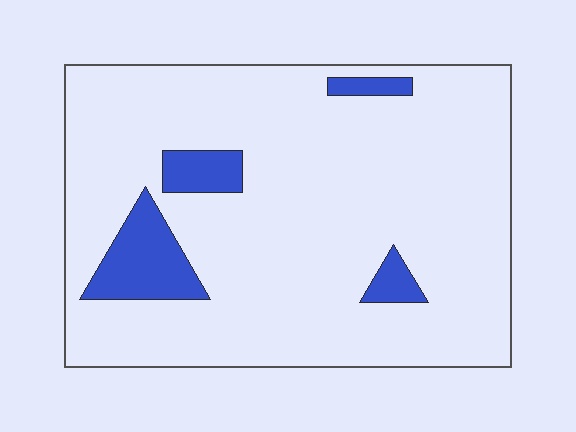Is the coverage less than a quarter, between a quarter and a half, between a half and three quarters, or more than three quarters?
Less than a quarter.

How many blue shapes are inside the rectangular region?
4.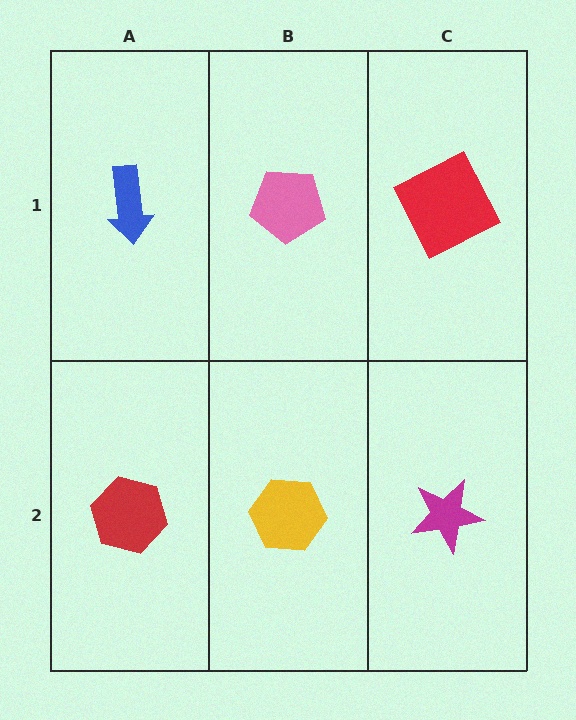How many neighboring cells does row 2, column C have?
2.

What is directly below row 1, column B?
A yellow hexagon.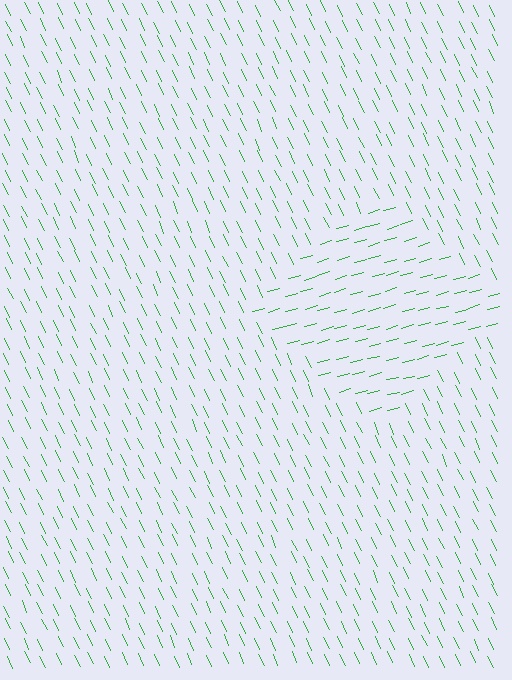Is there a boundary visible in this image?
Yes, there is a texture boundary formed by a change in line orientation.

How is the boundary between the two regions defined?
The boundary is defined purely by a change in line orientation (approximately 80 degrees difference). All lines are the same color and thickness.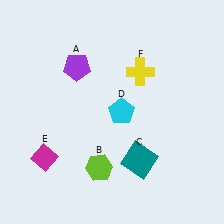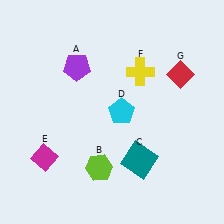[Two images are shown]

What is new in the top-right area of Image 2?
A red diamond (G) was added in the top-right area of Image 2.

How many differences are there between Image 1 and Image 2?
There is 1 difference between the two images.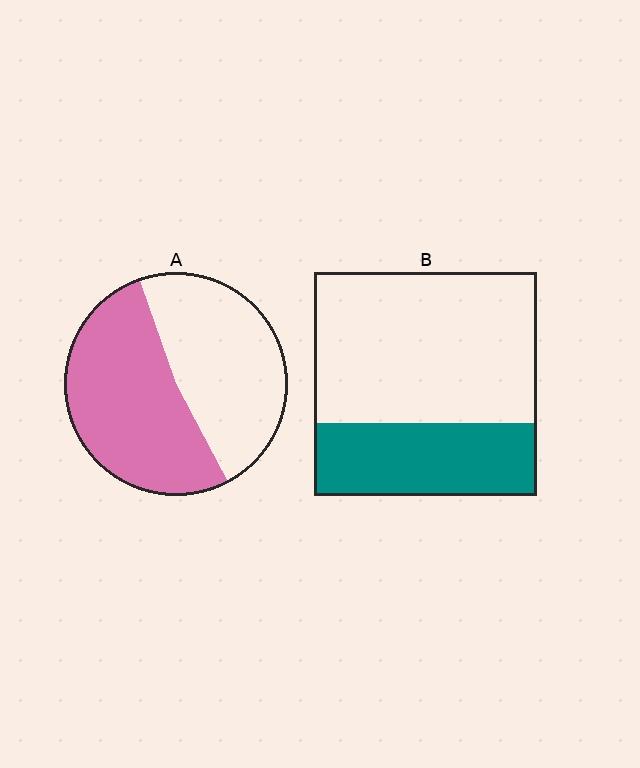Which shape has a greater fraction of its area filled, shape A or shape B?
Shape A.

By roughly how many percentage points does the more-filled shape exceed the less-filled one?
By roughly 20 percentage points (A over B).